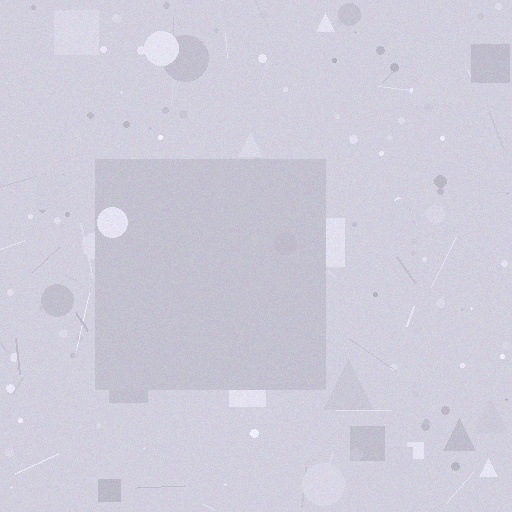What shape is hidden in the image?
A square is hidden in the image.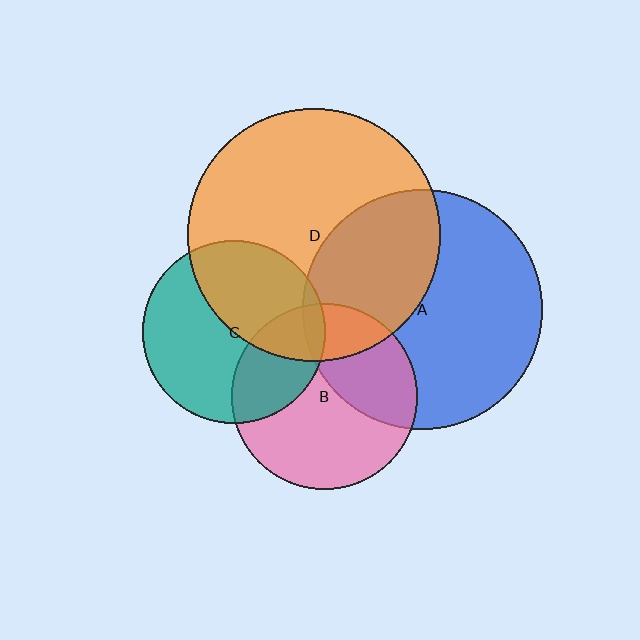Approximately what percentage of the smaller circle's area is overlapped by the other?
Approximately 5%.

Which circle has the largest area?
Circle D (orange).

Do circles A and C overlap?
Yes.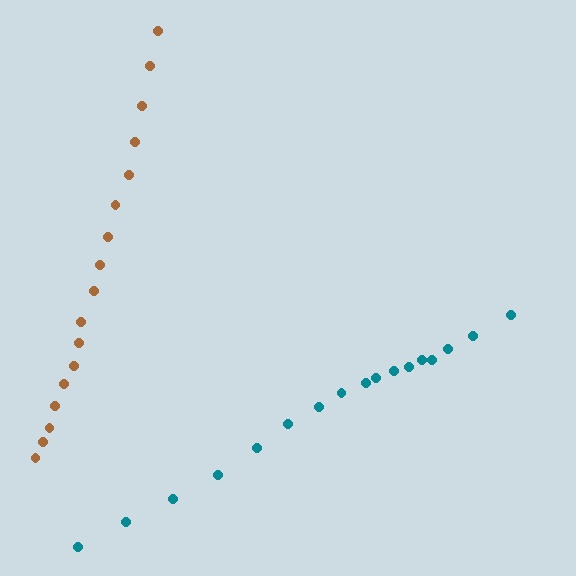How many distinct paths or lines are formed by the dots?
There are 2 distinct paths.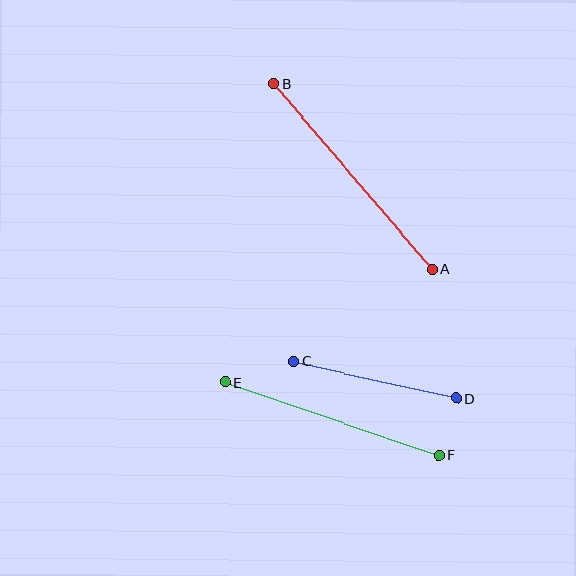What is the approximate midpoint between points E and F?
The midpoint is at approximately (332, 419) pixels.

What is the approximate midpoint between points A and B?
The midpoint is at approximately (353, 177) pixels.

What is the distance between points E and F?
The distance is approximately 225 pixels.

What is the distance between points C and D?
The distance is approximately 166 pixels.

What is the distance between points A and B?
The distance is approximately 245 pixels.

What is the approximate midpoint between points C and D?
The midpoint is at approximately (375, 380) pixels.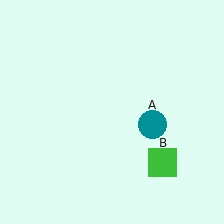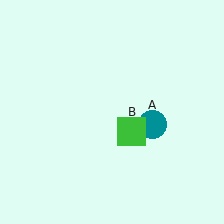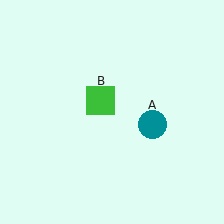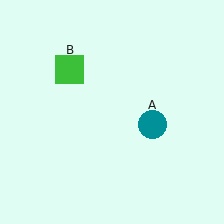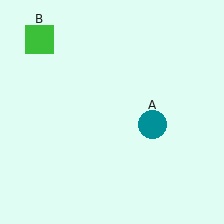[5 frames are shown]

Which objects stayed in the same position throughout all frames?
Teal circle (object A) remained stationary.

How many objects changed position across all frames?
1 object changed position: green square (object B).